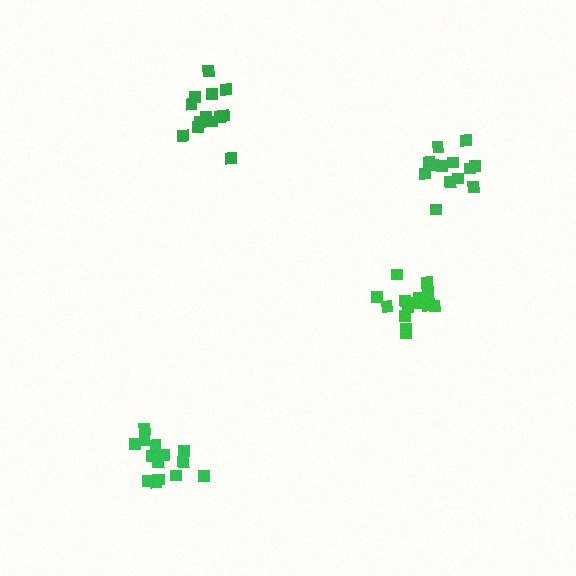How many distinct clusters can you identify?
There are 4 distinct clusters.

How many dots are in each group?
Group 1: 13 dots, Group 2: 14 dots, Group 3: 13 dots, Group 4: 15 dots (55 total).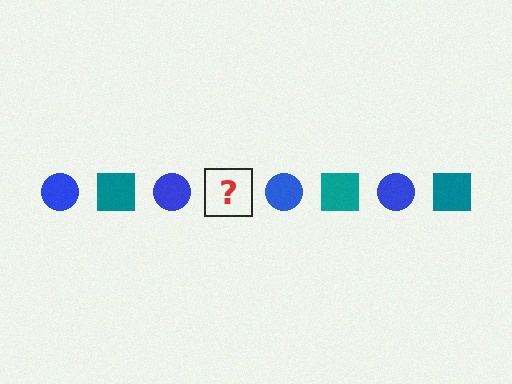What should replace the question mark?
The question mark should be replaced with a teal square.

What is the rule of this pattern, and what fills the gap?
The rule is that the pattern alternates between blue circle and teal square. The gap should be filled with a teal square.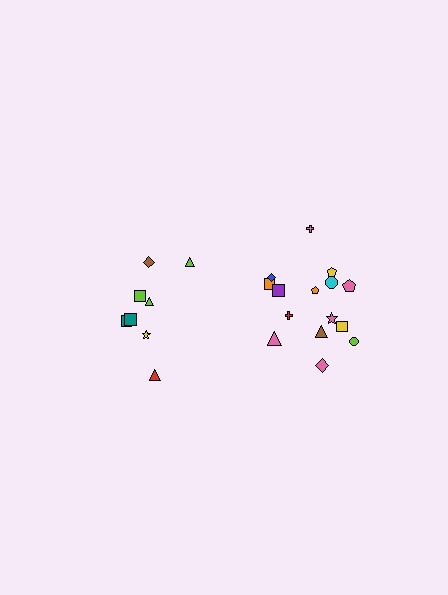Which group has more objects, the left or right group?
The right group.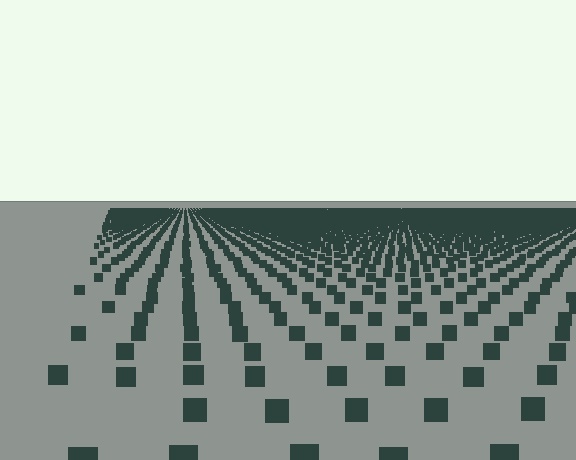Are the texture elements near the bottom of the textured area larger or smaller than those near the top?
Larger. Near the bottom, elements are closer to the viewer and appear at a bigger on-screen size.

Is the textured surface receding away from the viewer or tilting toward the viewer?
The surface is receding away from the viewer. Texture elements get smaller and denser toward the top.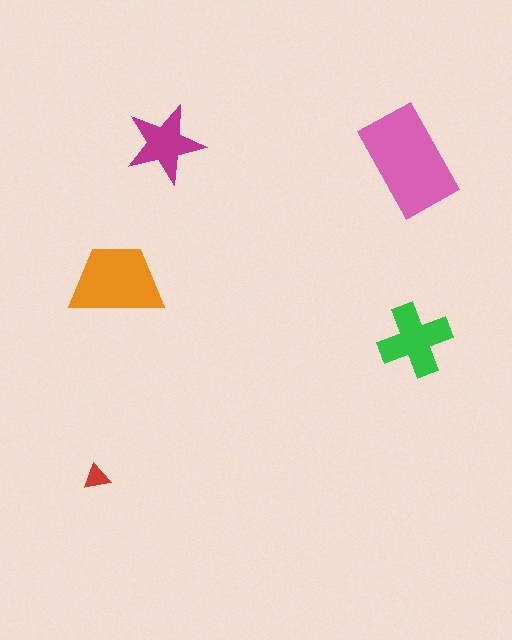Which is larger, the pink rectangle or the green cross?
The pink rectangle.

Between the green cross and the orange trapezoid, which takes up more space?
The orange trapezoid.